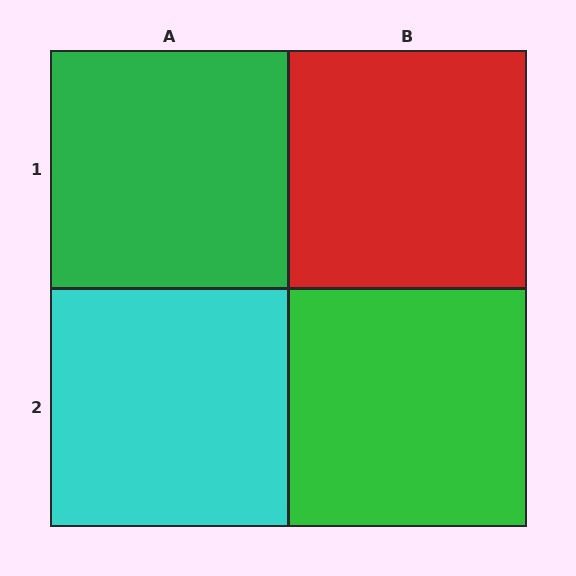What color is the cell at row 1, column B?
Red.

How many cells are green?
2 cells are green.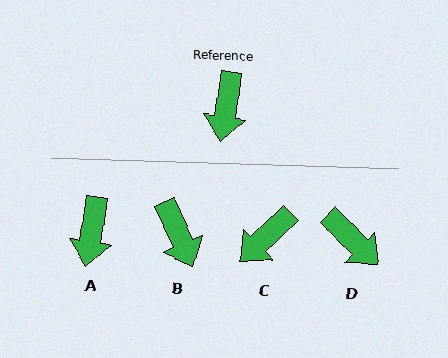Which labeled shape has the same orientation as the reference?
A.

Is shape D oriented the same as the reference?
No, it is off by about 54 degrees.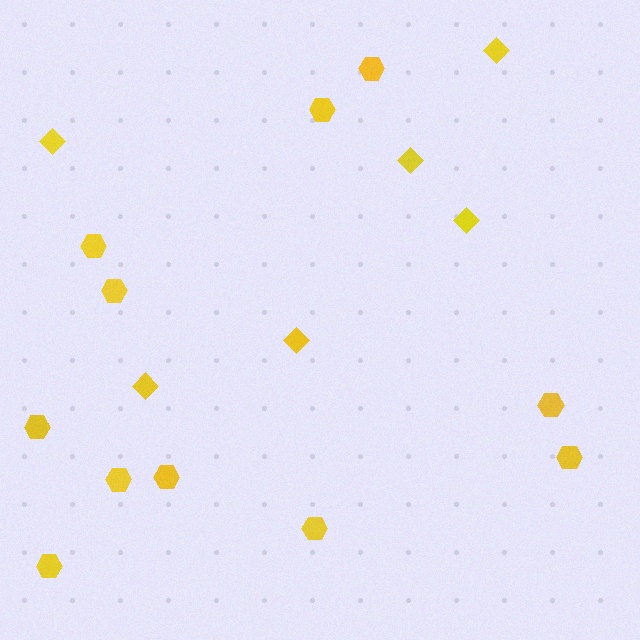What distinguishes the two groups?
There are 2 groups: one group of hexagons (11) and one group of diamonds (6).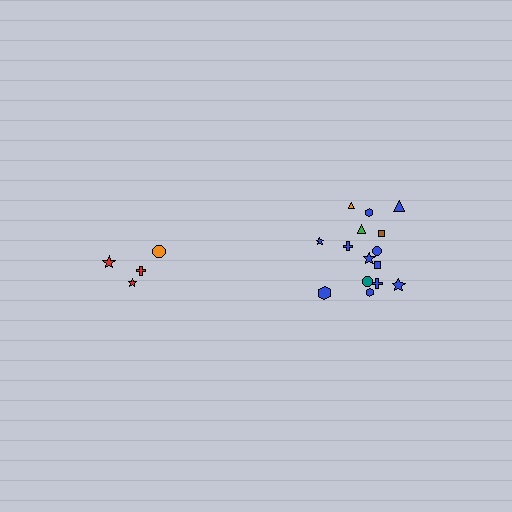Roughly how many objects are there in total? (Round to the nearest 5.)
Roughly 20 objects in total.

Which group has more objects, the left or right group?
The right group.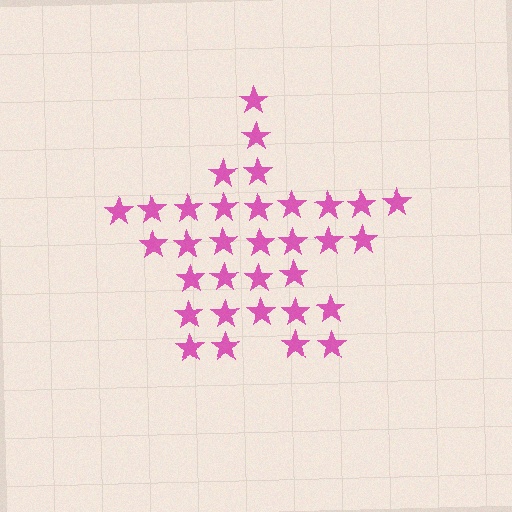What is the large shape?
The large shape is a star.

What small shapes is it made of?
It is made of small stars.